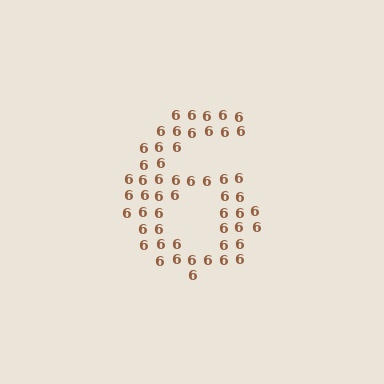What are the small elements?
The small elements are digit 6's.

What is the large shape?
The large shape is the digit 6.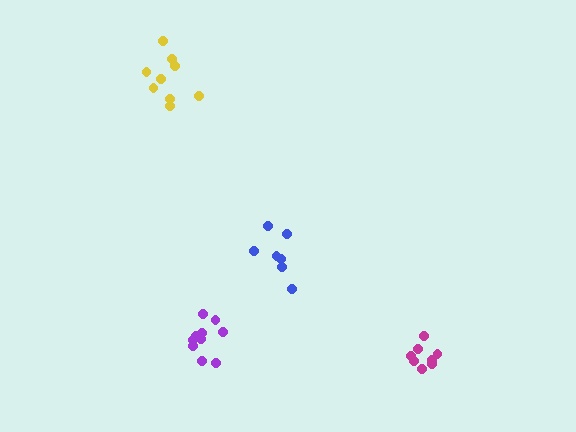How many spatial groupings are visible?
There are 4 spatial groupings.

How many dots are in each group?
Group 1: 10 dots, Group 2: 7 dots, Group 3: 9 dots, Group 4: 8 dots (34 total).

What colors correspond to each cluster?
The clusters are colored: purple, blue, yellow, magenta.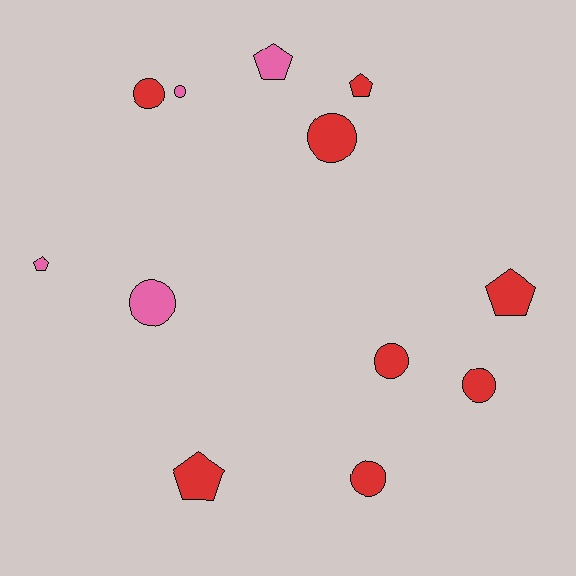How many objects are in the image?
There are 12 objects.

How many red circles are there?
There are 5 red circles.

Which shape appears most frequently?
Circle, with 7 objects.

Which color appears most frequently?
Red, with 8 objects.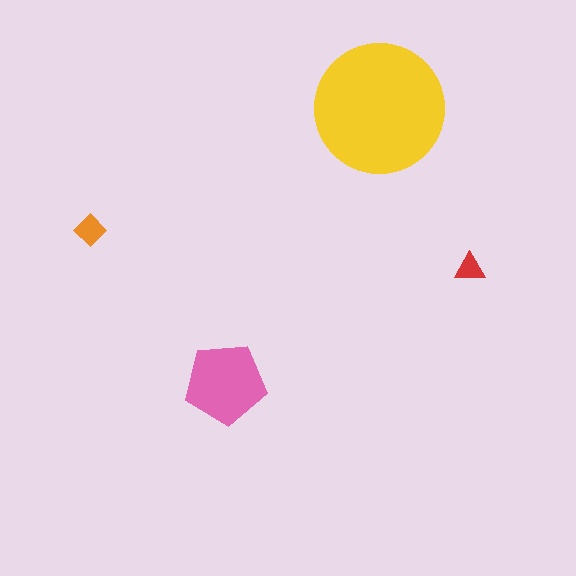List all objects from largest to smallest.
The yellow circle, the pink pentagon, the orange diamond, the red triangle.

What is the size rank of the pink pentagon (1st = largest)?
2nd.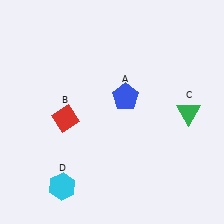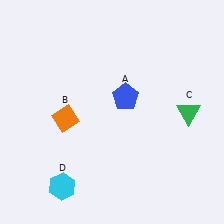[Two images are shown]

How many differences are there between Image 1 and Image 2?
There is 1 difference between the two images.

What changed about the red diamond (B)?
In Image 1, B is red. In Image 2, it changed to orange.